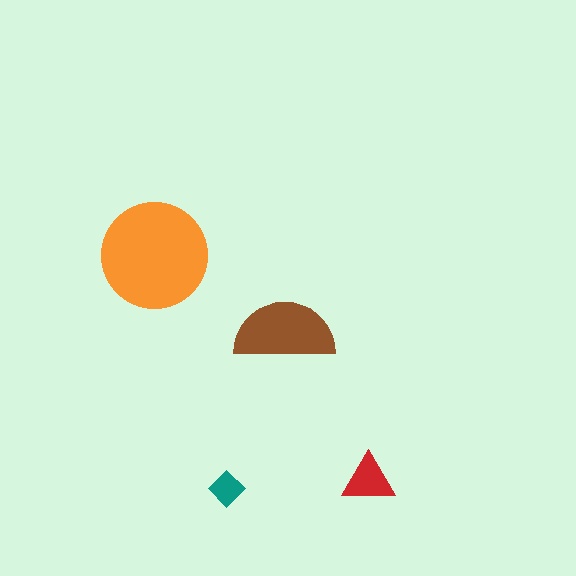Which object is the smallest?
The teal diamond.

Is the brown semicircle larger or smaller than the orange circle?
Smaller.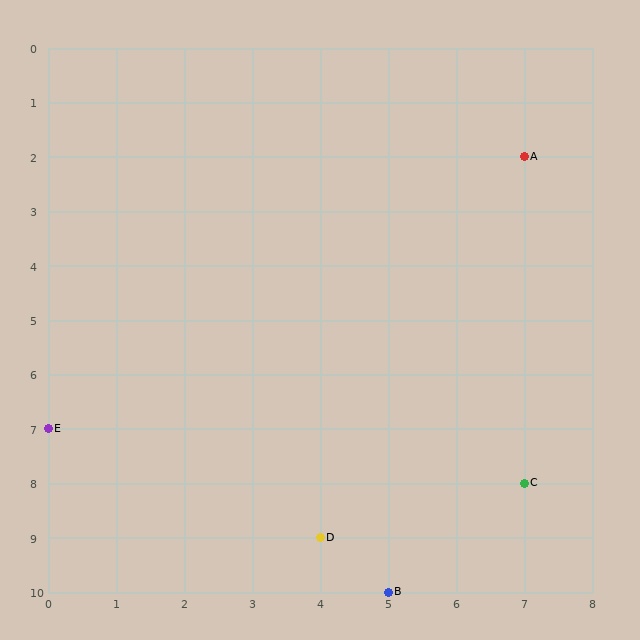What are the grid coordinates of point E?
Point E is at grid coordinates (0, 7).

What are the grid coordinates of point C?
Point C is at grid coordinates (7, 8).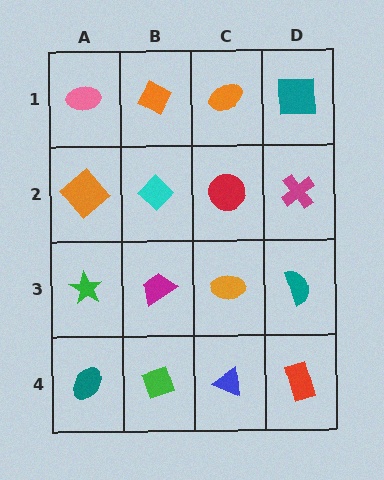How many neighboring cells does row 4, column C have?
3.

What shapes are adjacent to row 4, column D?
A teal semicircle (row 3, column D), a blue triangle (row 4, column C).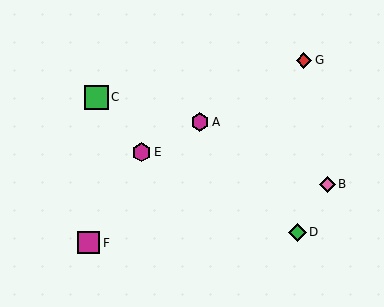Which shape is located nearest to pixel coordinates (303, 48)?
The red diamond (labeled G) at (304, 60) is nearest to that location.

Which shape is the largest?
The green square (labeled C) is the largest.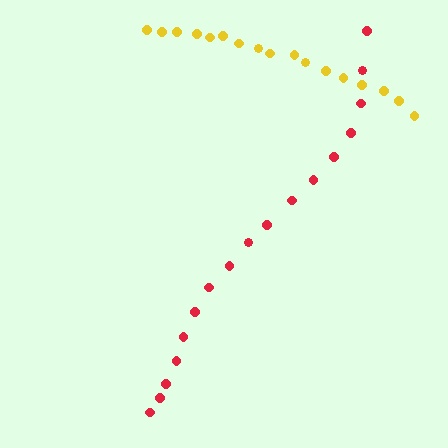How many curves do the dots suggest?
There are 2 distinct paths.